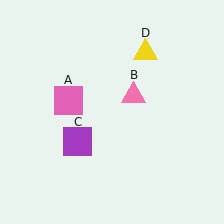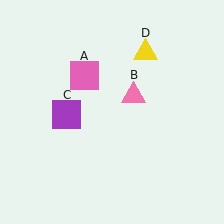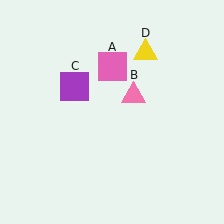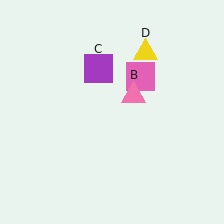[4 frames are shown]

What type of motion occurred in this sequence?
The pink square (object A), purple square (object C) rotated clockwise around the center of the scene.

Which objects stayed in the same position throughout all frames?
Pink triangle (object B) and yellow triangle (object D) remained stationary.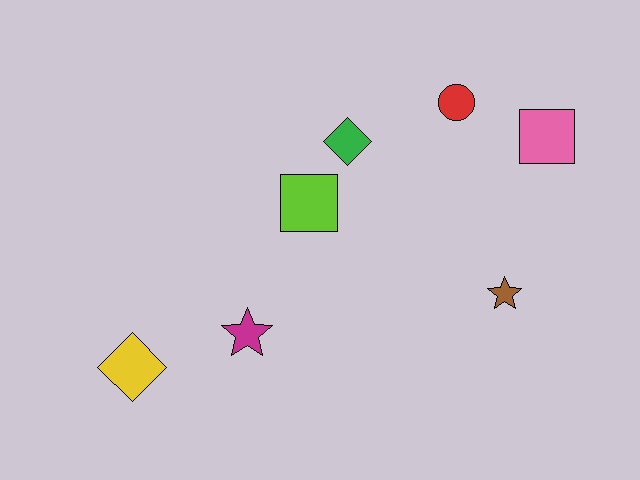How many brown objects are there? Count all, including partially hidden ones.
There is 1 brown object.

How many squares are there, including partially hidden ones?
There are 2 squares.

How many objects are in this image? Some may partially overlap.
There are 7 objects.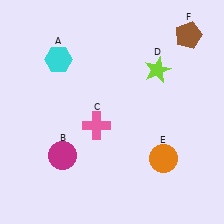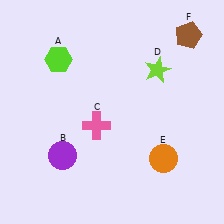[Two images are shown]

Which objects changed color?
A changed from cyan to lime. B changed from magenta to purple.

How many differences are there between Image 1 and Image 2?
There are 2 differences between the two images.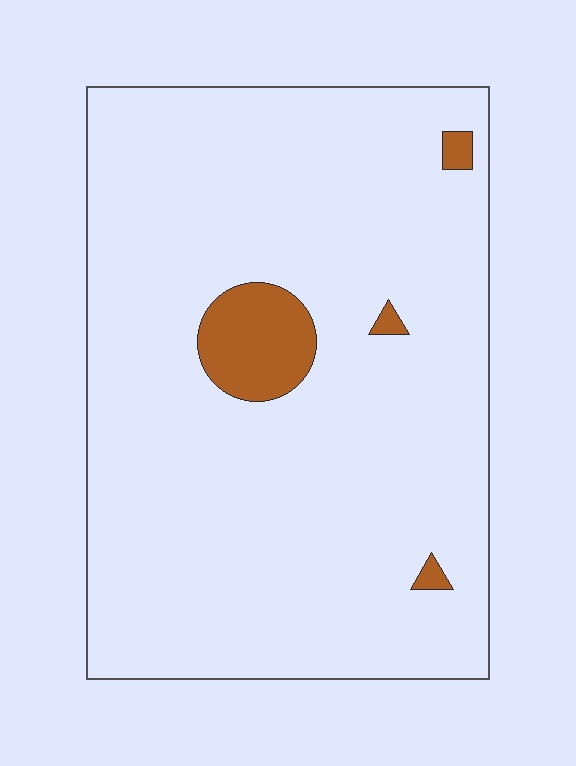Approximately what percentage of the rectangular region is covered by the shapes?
Approximately 5%.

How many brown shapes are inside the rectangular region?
4.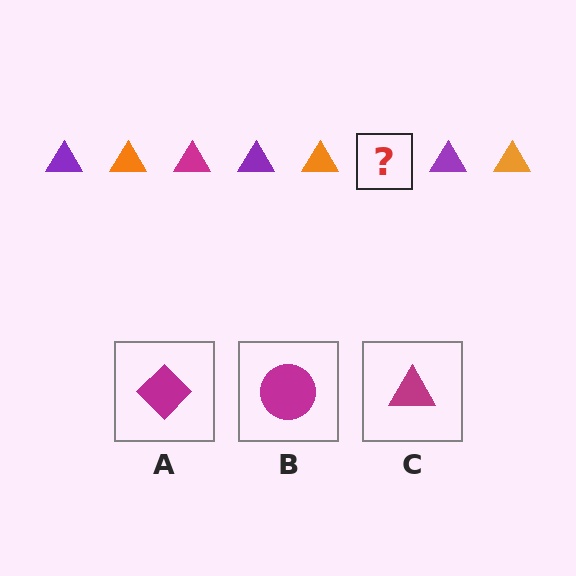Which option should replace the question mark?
Option C.